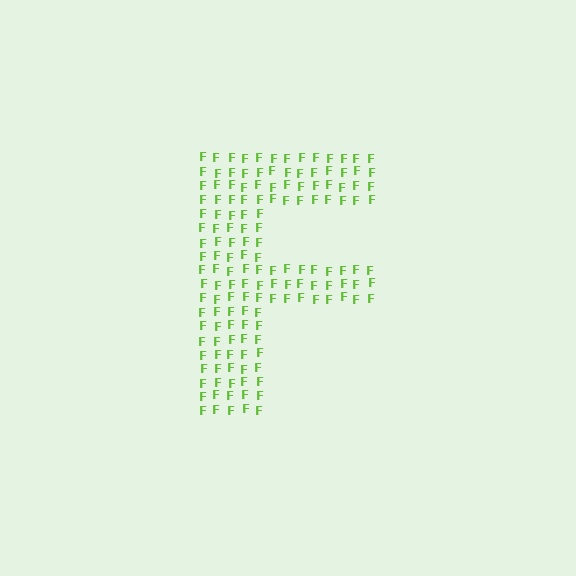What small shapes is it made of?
It is made of small letter F's.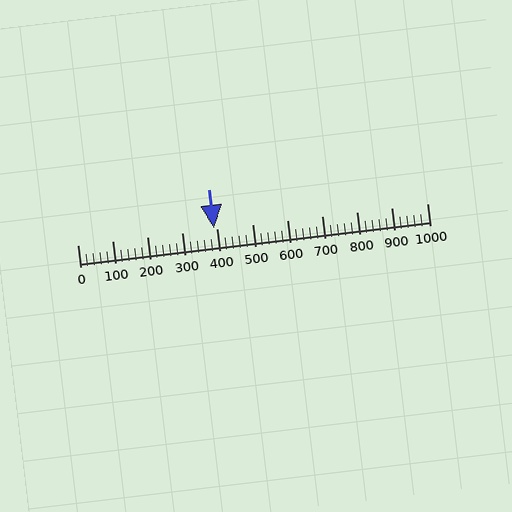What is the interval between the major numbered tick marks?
The major tick marks are spaced 100 units apart.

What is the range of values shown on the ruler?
The ruler shows values from 0 to 1000.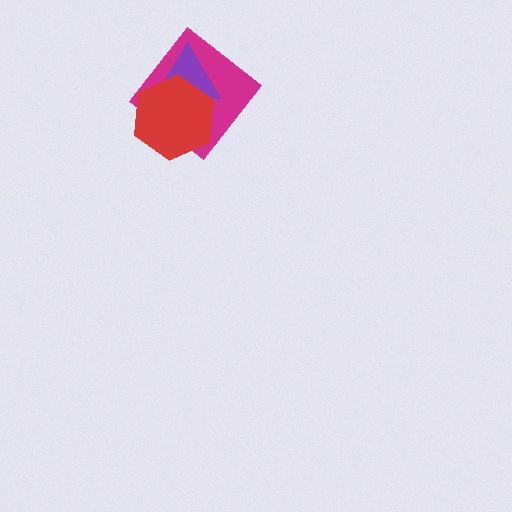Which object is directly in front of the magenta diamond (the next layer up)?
The purple triangle is directly in front of the magenta diamond.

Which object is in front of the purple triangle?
The red hexagon is in front of the purple triangle.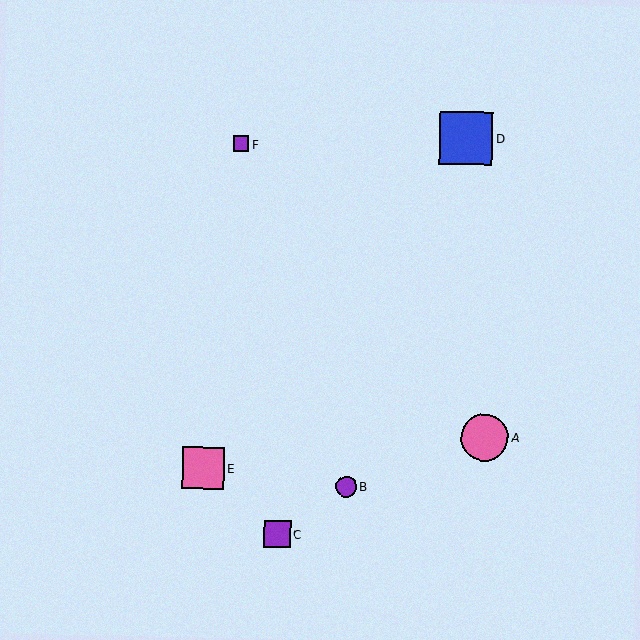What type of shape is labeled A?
Shape A is a pink circle.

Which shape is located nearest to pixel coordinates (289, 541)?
The purple square (labeled C) at (277, 534) is nearest to that location.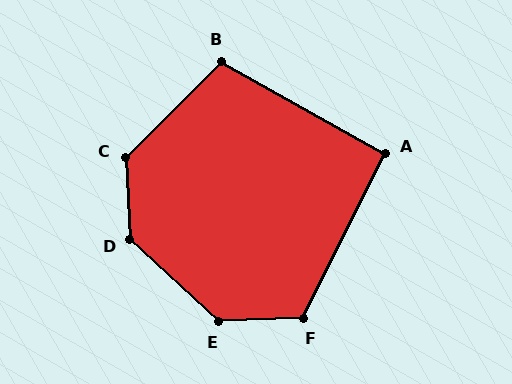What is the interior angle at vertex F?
Approximately 119 degrees (obtuse).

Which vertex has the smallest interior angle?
A, at approximately 93 degrees.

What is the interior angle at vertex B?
Approximately 106 degrees (obtuse).